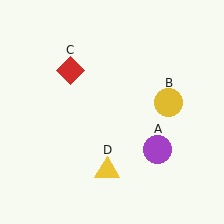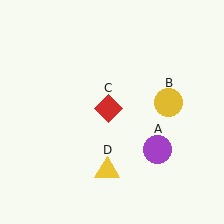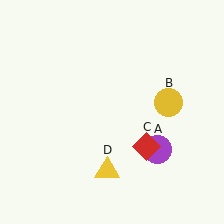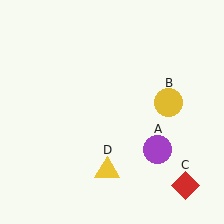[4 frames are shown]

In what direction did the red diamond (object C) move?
The red diamond (object C) moved down and to the right.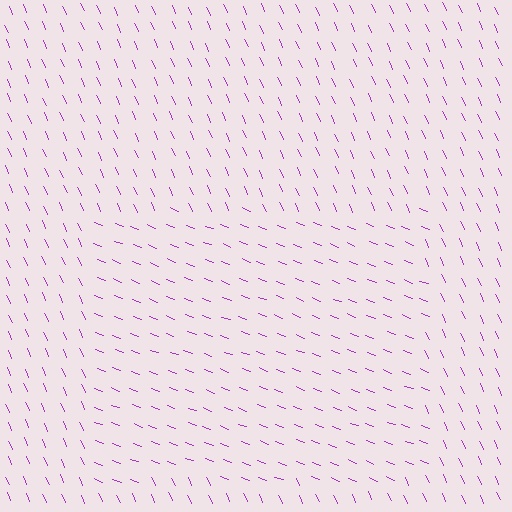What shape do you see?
I see a rectangle.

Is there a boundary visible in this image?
Yes, there is a texture boundary formed by a change in line orientation.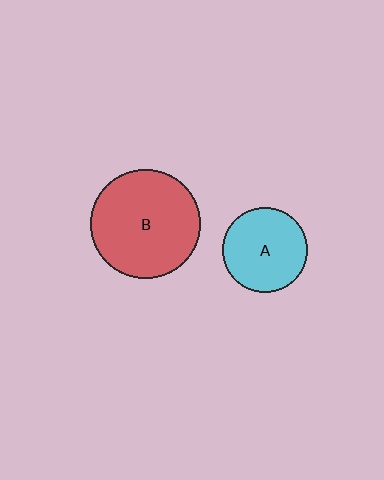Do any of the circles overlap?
No, none of the circles overlap.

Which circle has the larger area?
Circle B (red).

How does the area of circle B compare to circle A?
Approximately 1.7 times.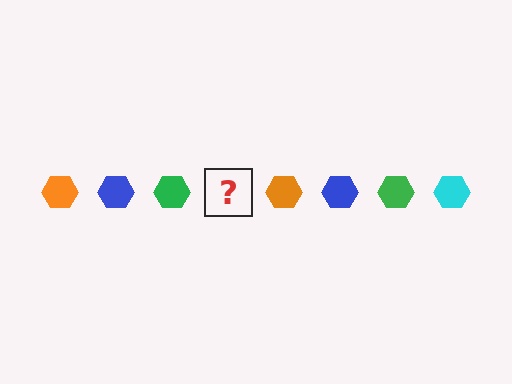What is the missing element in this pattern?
The missing element is a cyan hexagon.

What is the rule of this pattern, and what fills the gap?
The rule is that the pattern cycles through orange, blue, green, cyan hexagons. The gap should be filled with a cyan hexagon.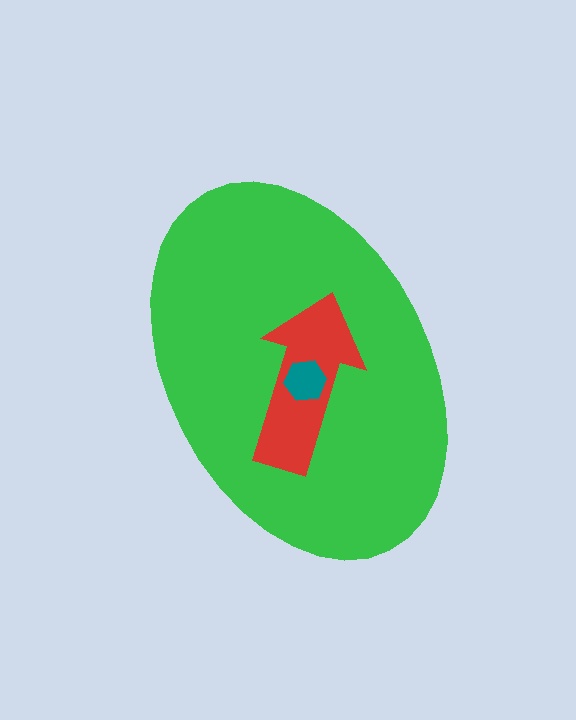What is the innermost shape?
The teal hexagon.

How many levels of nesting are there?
3.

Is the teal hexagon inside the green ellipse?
Yes.